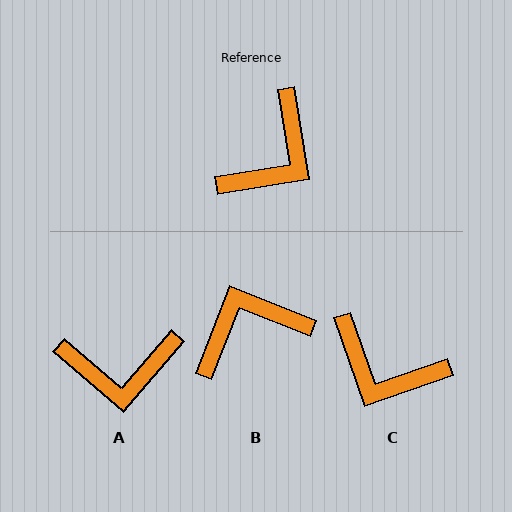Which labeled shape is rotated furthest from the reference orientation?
B, about 149 degrees away.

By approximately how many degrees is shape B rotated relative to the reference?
Approximately 149 degrees counter-clockwise.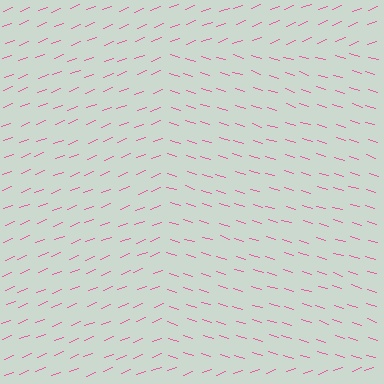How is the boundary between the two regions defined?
The boundary is defined purely by a change in line orientation (approximately 39 degrees difference). All lines are the same color and thickness.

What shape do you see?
I see a rectangle.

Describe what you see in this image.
The image is filled with small pink line segments. A rectangle region in the image has lines oriented differently from the surrounding lines, creating a visible texture boundary.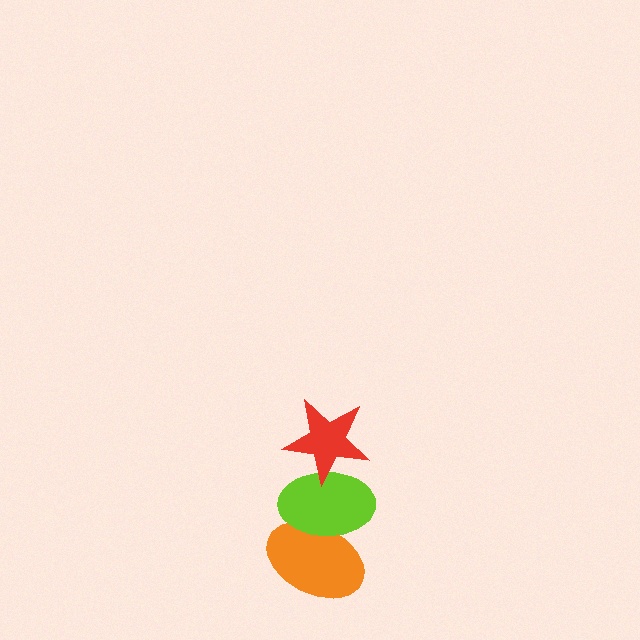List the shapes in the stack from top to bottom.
From top to bottom: the red star, the lime ellipse, the orange ellipse.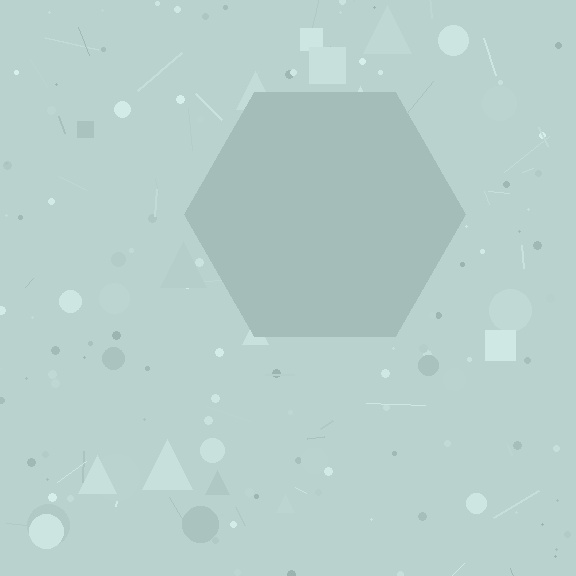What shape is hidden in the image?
A hexagon is hidden in the image.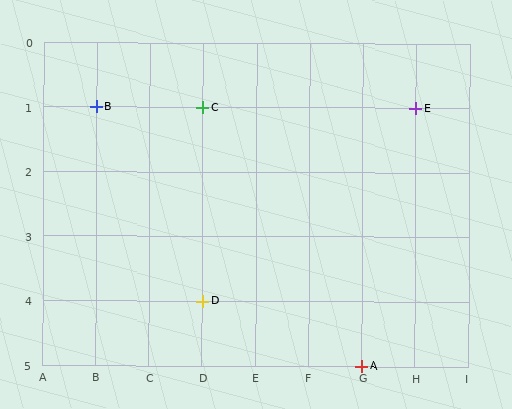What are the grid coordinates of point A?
Point A is at grid coordinates (G, 5).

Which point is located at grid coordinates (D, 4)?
Point D is at (D, 4).